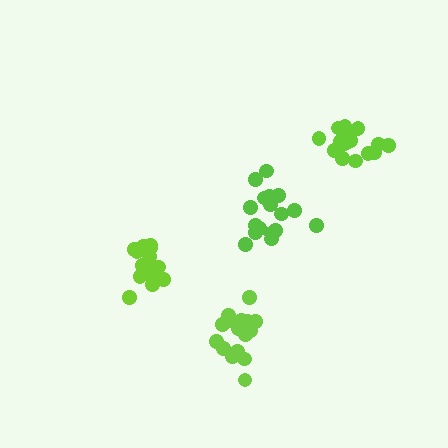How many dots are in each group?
Group 1: 18 dots, Group 2: 14 dots, Group 3: 19 dots, Group 4: 17 dots (68 total).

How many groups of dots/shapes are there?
There are 4 groups.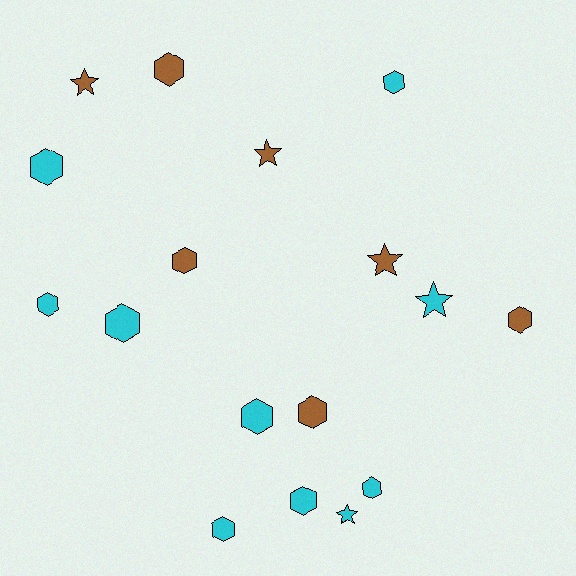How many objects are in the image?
There are 17 objects.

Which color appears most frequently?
Cyan, with 10 objects.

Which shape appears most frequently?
Hexagon, with 12 objects.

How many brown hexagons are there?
There are 4 brown hexagons.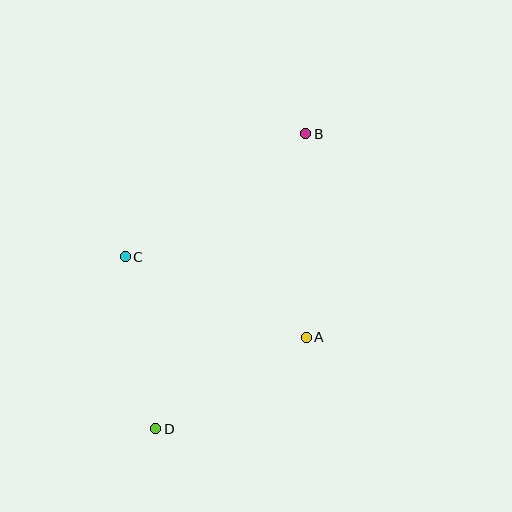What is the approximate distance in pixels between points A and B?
The distance between A and B is approximately 204 pixels.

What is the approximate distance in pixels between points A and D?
The distance between A and D is approximately 176 pixels.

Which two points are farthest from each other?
Points B and D are farthest from each other.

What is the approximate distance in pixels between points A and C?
The distance between A and C is approximately 198 pixels.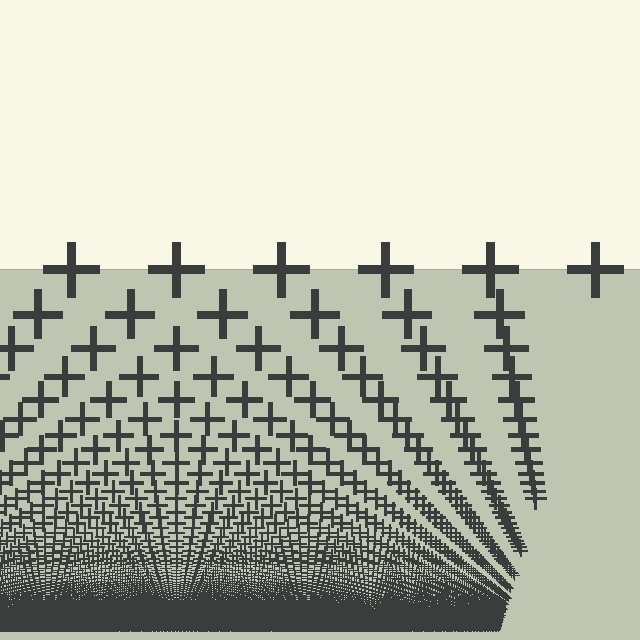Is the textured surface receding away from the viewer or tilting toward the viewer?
The surface appears to tilt toward the viewer. Texture elements get larger and sparser toward the top.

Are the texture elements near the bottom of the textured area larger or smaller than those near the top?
Smaller. The gradient is inverted — elements near the bottom are smaller and denser.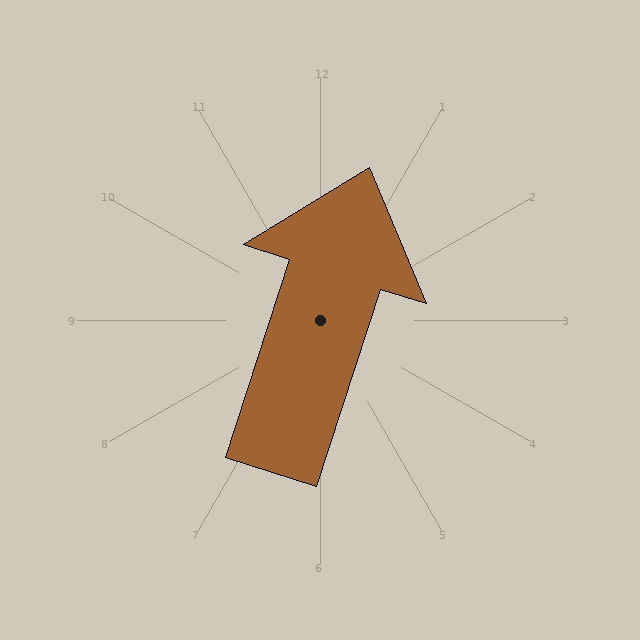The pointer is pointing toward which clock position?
Roughly 1 o'clock.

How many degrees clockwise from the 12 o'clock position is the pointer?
Approximately 18 degrees.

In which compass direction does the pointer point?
North.